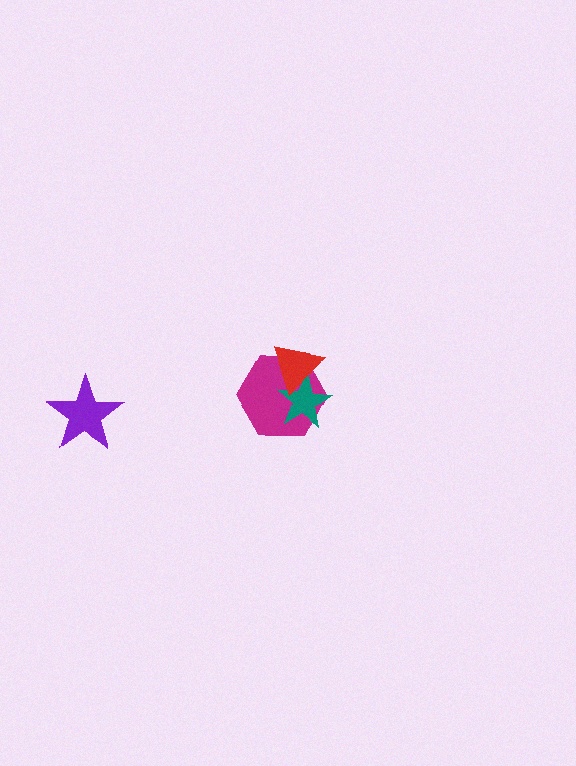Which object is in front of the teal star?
The red triangle is in front of the teal star.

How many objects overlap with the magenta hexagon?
2 objects overlap with the magenta hexagon.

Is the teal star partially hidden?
Yes, it is partially covered by another shape.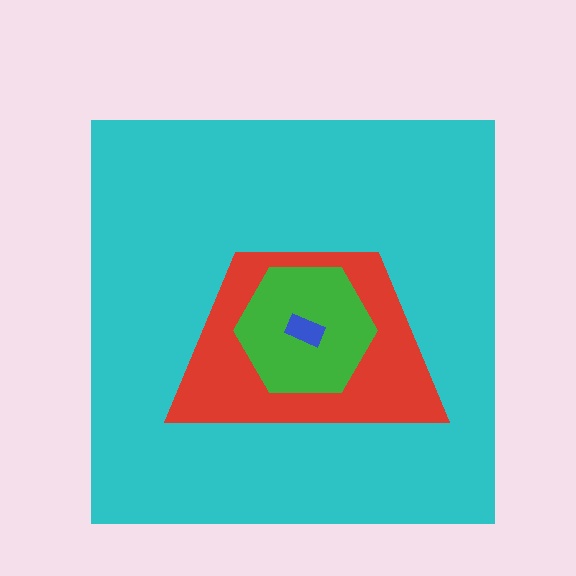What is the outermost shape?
The cyan square.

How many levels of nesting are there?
4.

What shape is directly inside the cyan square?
The red trapezoid.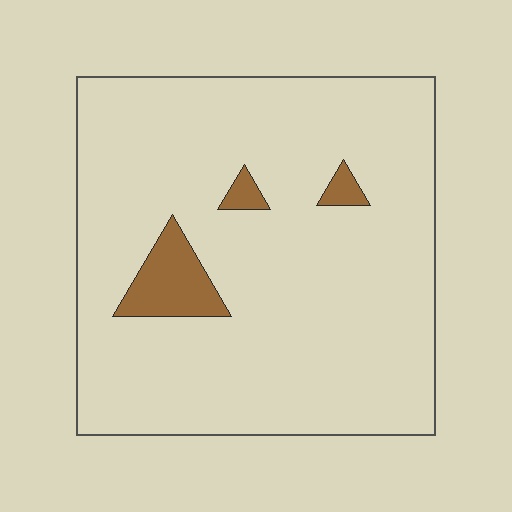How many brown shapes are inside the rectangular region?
3.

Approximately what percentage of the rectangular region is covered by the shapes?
Approximately 5%.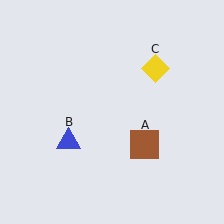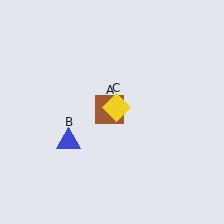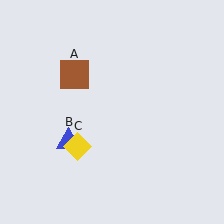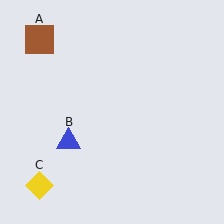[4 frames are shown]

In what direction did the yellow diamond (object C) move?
The yellow diamond (object C) moved down and to the left.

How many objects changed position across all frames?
2 objects changed position: brown square (object A), yellow diamond (object C).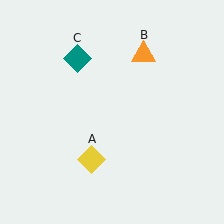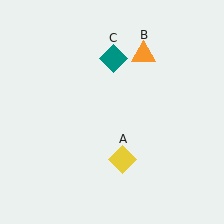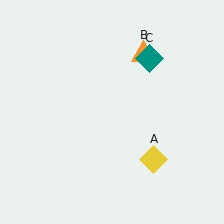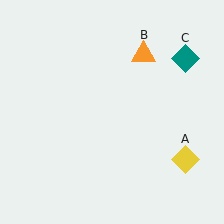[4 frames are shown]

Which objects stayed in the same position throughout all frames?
Orange triangle (object B) remained stationary.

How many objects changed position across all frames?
2 objects changed position: yellow diamond (object A), teal diamond (object C).